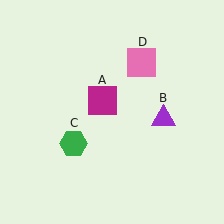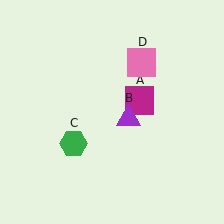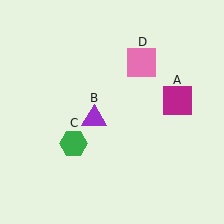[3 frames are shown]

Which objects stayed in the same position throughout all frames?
Green hexagon (object C) and pink square (object D) remained stationary.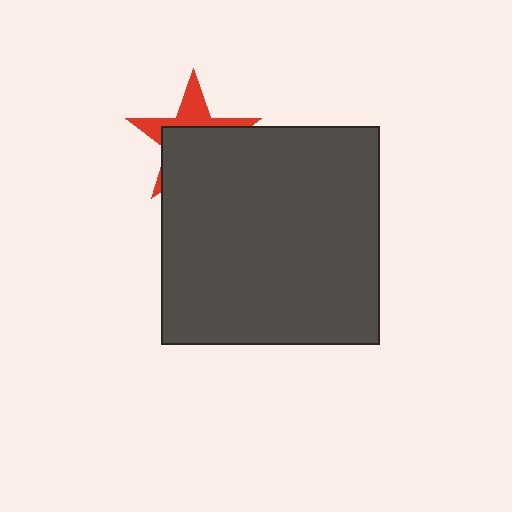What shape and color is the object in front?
The object in front is a dark gray square.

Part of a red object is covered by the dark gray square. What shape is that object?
It is a star.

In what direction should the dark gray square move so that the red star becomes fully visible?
The dark gray square should move down. That is the shortest direction to clear the overlap and leave the red star fully visible.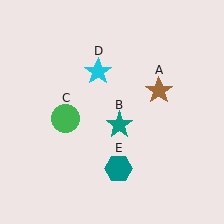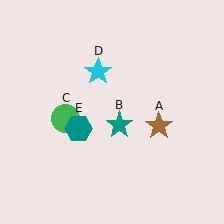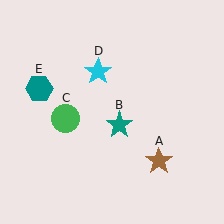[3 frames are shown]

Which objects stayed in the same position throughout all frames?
Teal star (object B) and green circle (object C) and cyan star (object D) remained stationary.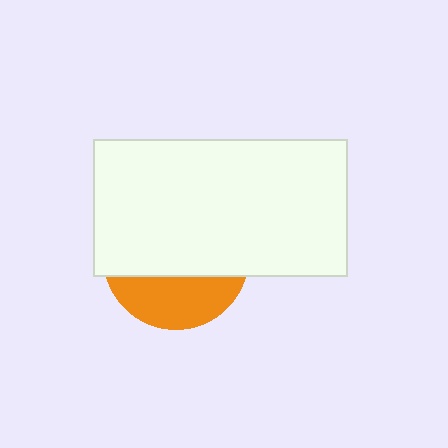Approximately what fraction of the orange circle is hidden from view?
Roughly 68% of the orange circle is hidden behind the white rectangle.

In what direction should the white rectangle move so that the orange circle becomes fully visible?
The white rectangle should move up. That is the shortest direction to clear the overlap and leave the orange circle fully visible.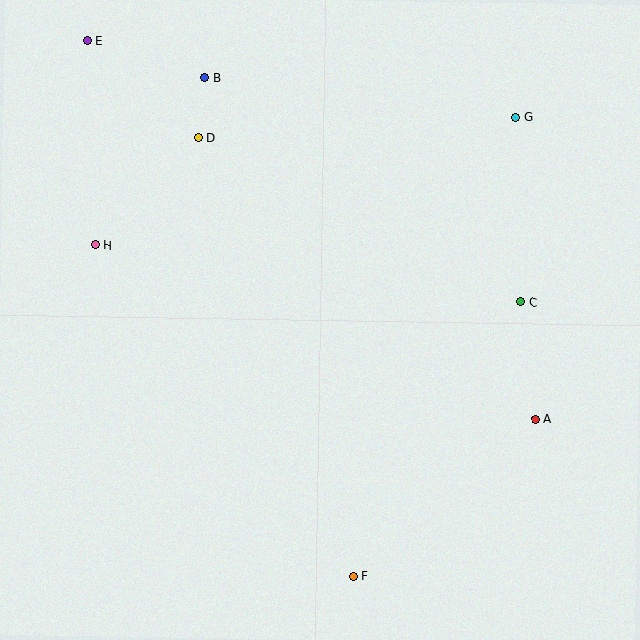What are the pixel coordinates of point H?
Point H is at (95, 245).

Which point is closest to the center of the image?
Point C at (521, 302) is closest to the center.